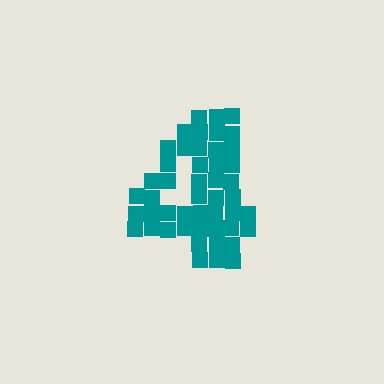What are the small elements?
The small elements are squares.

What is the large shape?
The large shape is the digit 4.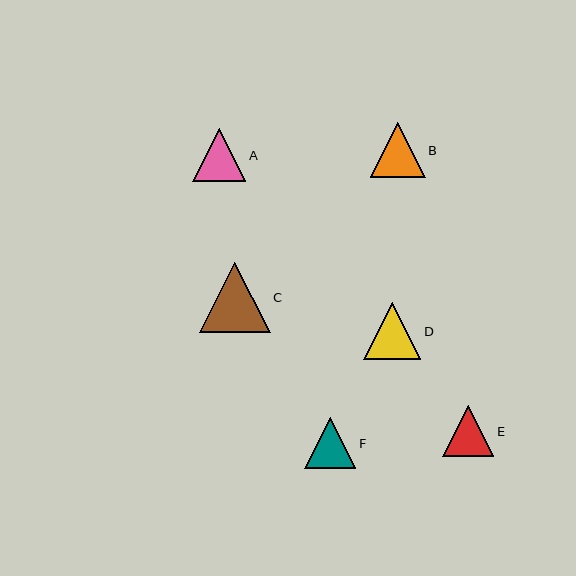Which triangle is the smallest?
Triangle E is the smallest with a size of approximately 51 pixels.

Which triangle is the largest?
Triangle C is the largest with a size of approximately 70 pixels.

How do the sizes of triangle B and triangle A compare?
Triangle B and triangle A are approximately the same size.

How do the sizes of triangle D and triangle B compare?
Triangle D and triangle B are approximately the same size.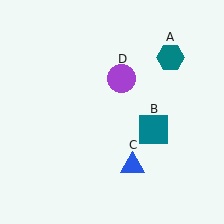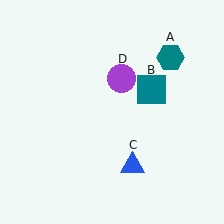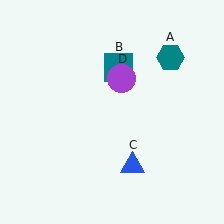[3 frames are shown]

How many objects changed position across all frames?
1 object changed position: teal square (object B).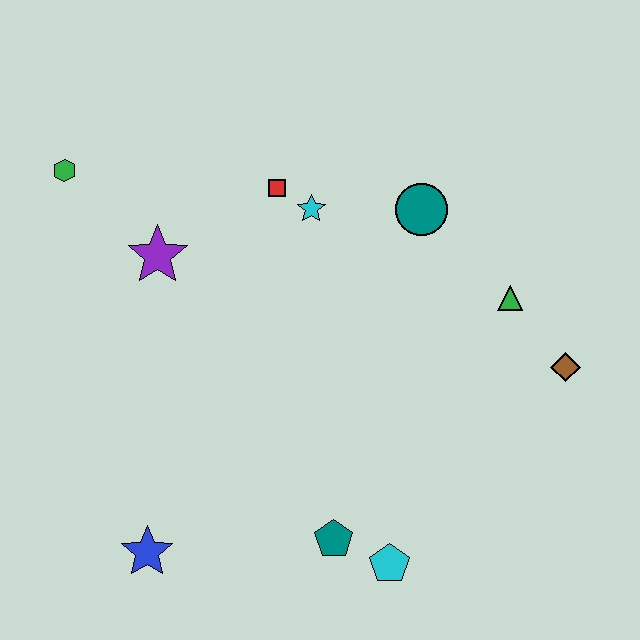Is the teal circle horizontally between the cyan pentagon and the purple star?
No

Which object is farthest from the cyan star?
The blue star is farthest from the cyan star.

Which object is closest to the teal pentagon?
The cyan pentagon is closest to the teal pentagon.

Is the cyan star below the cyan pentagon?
No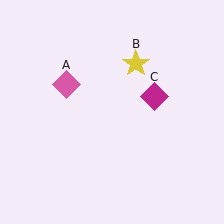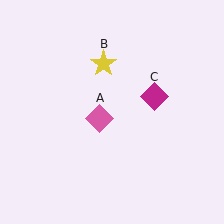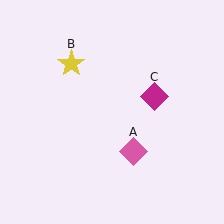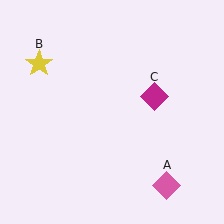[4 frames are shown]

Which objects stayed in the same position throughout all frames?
Magenta diamond (object C) remained stationary.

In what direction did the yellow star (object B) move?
The yellow star (object B) moved left.